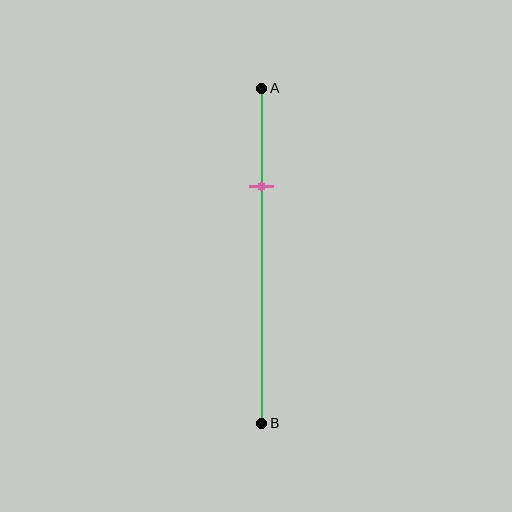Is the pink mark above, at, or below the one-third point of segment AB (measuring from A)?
The pink mark is above the one-third point of segment AB.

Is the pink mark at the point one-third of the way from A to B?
No, the mark is at about 30% from A, not at the 33% one-third point.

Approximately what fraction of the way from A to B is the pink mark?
The pink mark is approximately 30% of the way from A to B.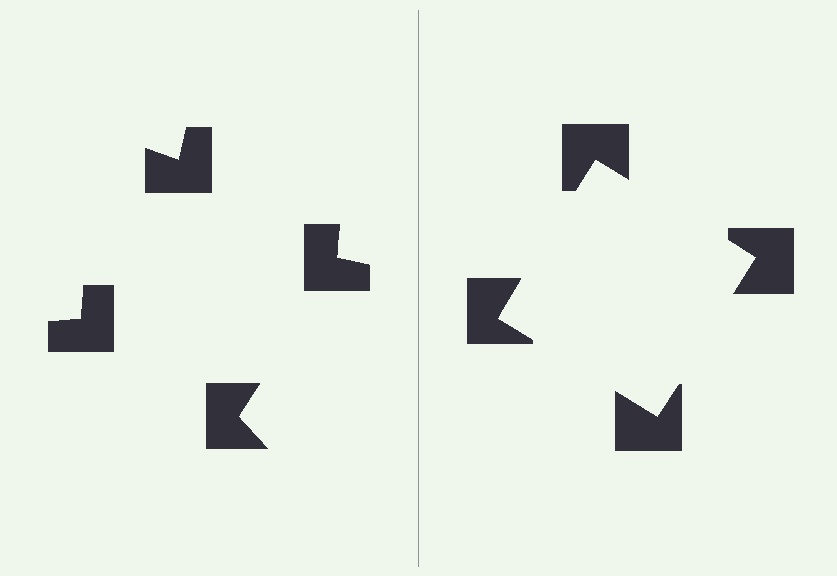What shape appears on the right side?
An illusory square.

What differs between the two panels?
The notched squares are positioned identically on both sides; only the wedge orientations differ. On the right they align to a square; on the left they are misaligned.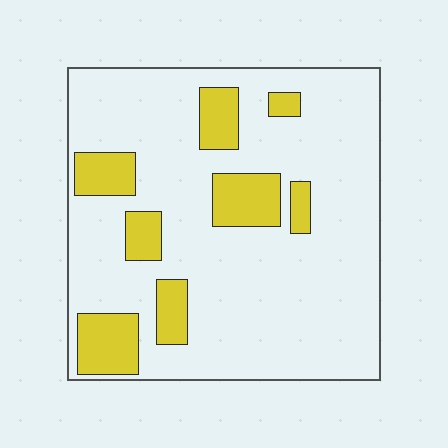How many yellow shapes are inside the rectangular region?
8.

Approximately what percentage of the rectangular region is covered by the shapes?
Approximately 20%.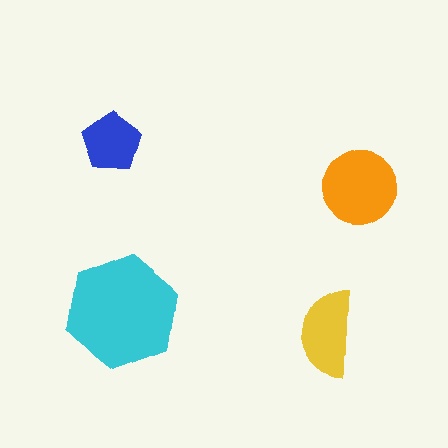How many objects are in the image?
There are 4 objects in the image.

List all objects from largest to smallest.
The cyan hexagon, the orange circle, the yellow semicircle, the blue pentagon.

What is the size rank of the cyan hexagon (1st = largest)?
1st.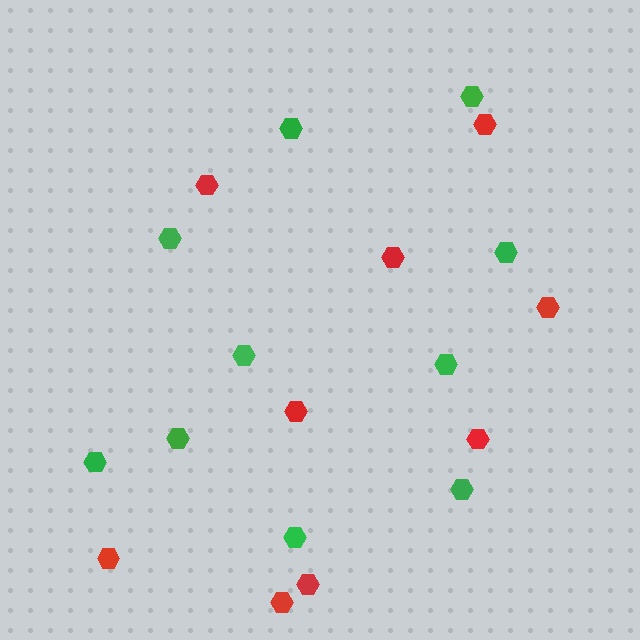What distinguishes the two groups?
There are 2 groups: one group of red hexagons (9) and one group of green hexagons (10).